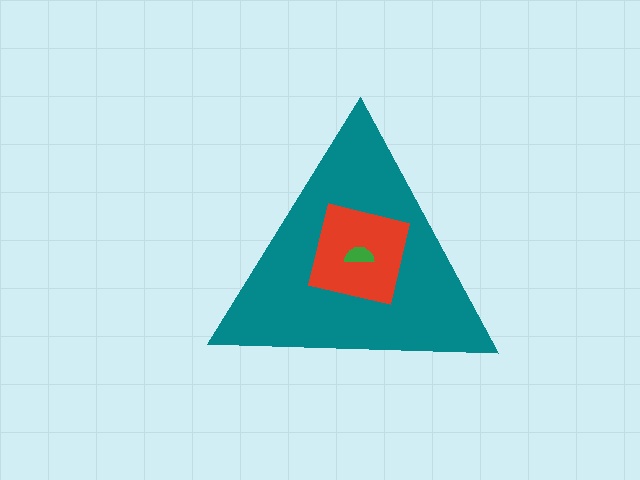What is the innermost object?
The green semicircle.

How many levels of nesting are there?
3.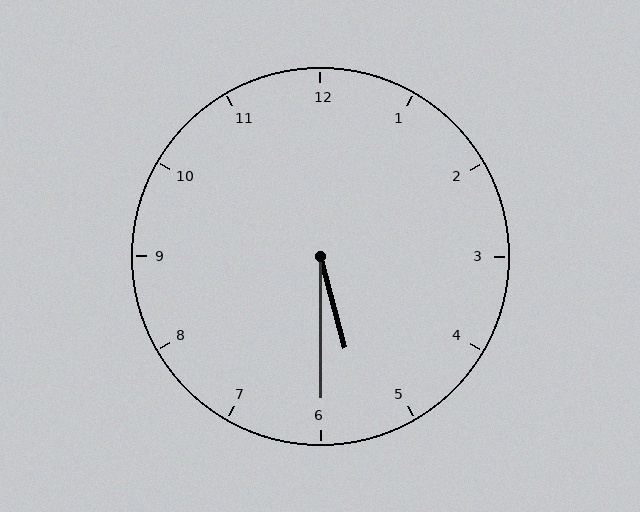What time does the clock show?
5:30.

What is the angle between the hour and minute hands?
Approximately 15 degrees.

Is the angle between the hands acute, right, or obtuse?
It is acute.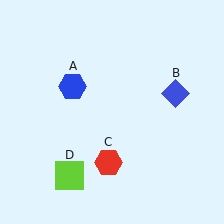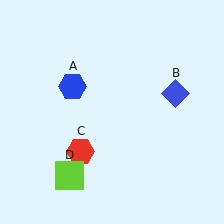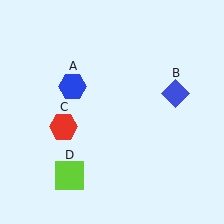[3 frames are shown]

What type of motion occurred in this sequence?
The red hexagon (object C) rotated clockwise around the center of the scene.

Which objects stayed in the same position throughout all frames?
Blue hexagon (object A) and blue diamond (object B) and lime square (object D) remained stationary.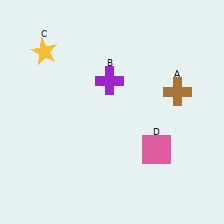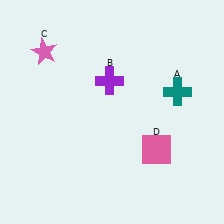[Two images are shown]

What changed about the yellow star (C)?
In Image 1, C is yellow. In Image 2, it changed to pink.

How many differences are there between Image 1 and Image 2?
There are 2 differences between the two images.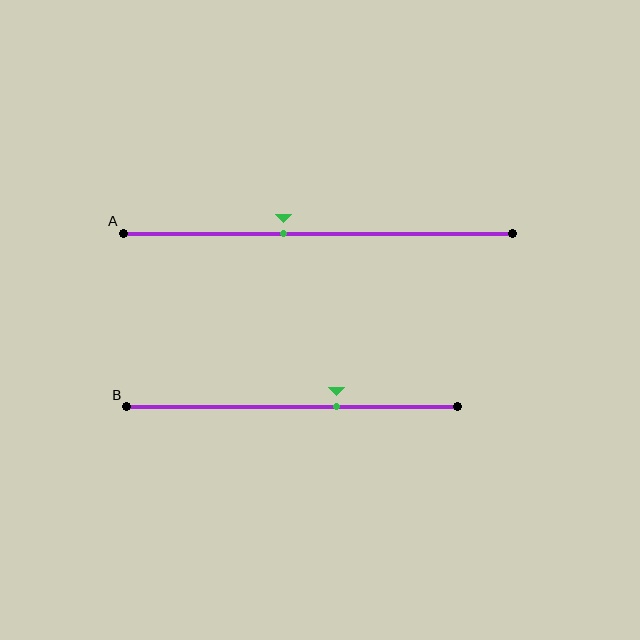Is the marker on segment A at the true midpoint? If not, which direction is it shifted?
No, the marker on segment A is shifted to the left by about 9% of the segment length.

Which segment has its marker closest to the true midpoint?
Segment A has its marker closest to the true midpoint.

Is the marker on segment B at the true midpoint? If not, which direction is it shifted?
No, the marker on segment B is shifted to the right by about 13% of the segment length.